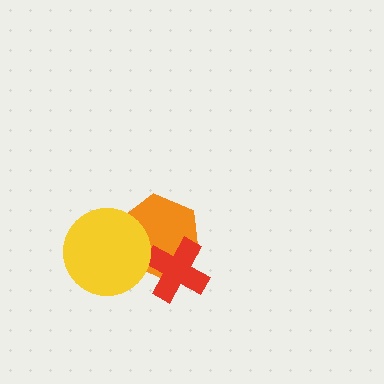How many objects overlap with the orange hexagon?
2 objects overlap with the orange hexagon.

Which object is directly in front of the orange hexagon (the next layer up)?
The red cross is directly in front of the orange hexagon.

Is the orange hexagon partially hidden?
Yes, it is partially covered by another shape.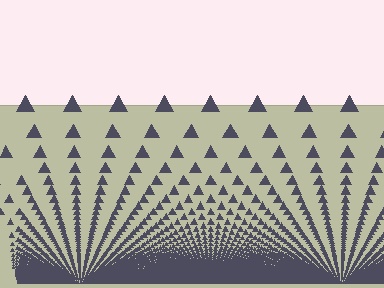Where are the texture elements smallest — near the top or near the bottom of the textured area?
Near the bottom.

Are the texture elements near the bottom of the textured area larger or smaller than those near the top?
Smaller. The gradient is inverted — elements near the bottom are smaller and denser.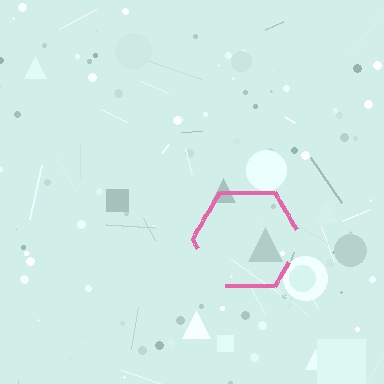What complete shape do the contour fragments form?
The contour fragments form a hexagon.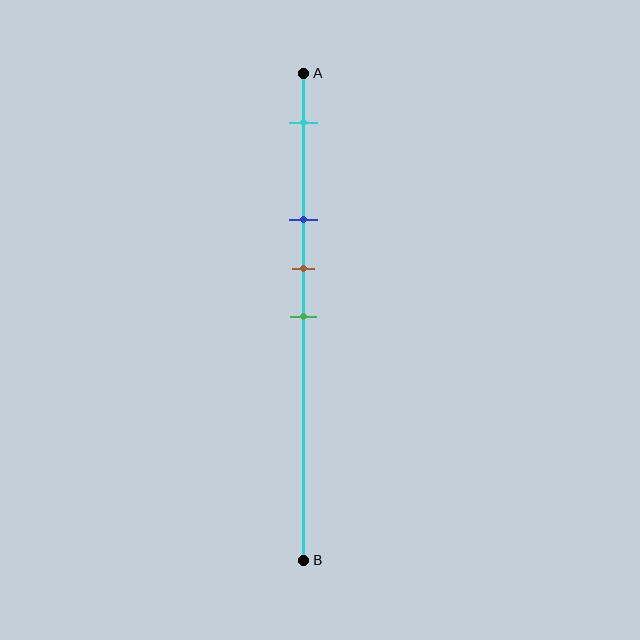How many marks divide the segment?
There are 4 marks dividing the segment.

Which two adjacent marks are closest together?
The brown and green marks are the closest adjacent pair.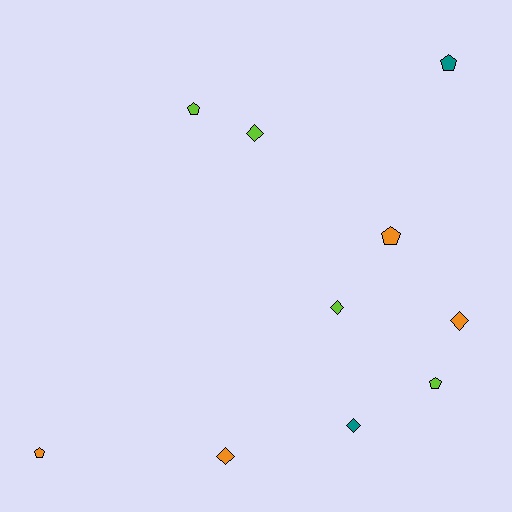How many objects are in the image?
There are 10 objects.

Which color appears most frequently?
Orange, with 4 objects.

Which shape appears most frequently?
Diamond, with 5 objects.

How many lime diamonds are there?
There are 2 lime diamonds.